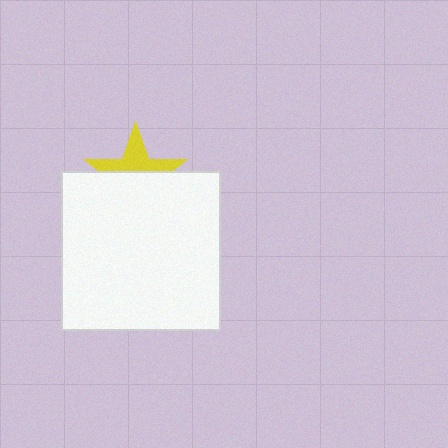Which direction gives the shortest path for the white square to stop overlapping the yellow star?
Moving down gives the shortest separation.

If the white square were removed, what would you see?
You would see the complete yellow star.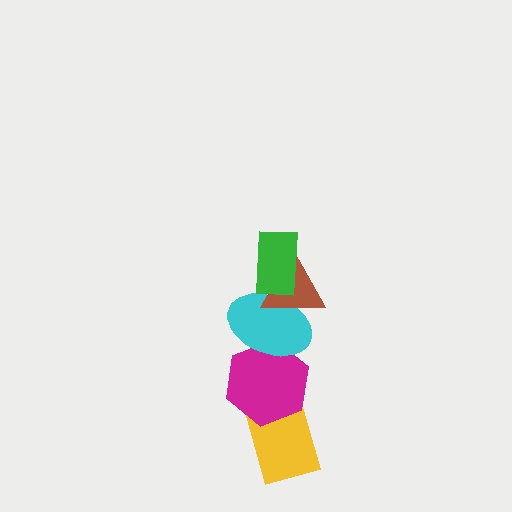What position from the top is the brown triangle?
The brown triangle is 2nd from the top.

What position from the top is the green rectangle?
The green rectangle is 1st from the top.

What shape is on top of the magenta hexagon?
The cyan ellipse is on top of the magenta hexagon.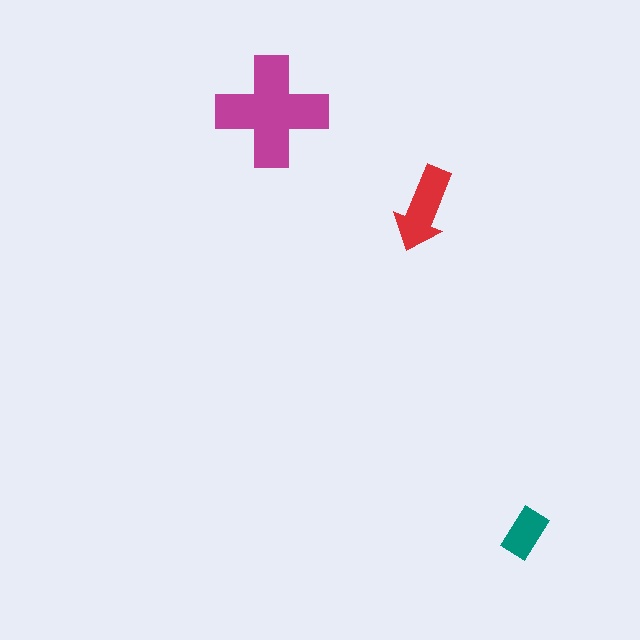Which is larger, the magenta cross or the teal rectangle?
The magenta cross.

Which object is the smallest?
The teal rectangle.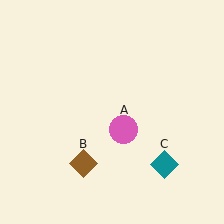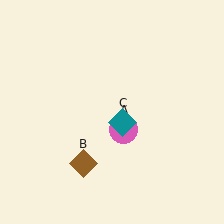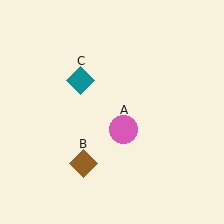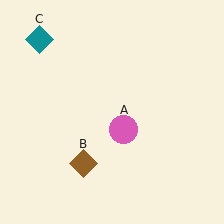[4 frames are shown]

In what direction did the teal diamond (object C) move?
The teal diamond (object C) moved up and to the left.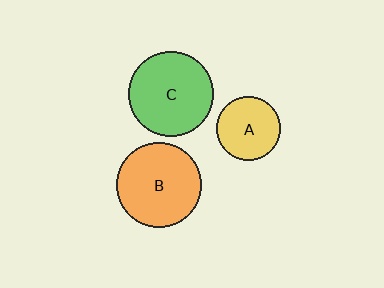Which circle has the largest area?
Circle C (green).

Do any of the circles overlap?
No, none of the circles overlap.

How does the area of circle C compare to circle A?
Approximately 1.8 times.